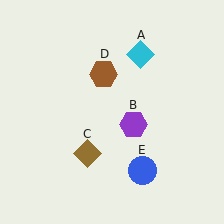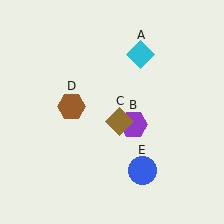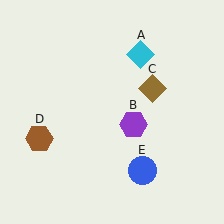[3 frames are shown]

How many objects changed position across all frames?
2 objects changed position: brown diamond (object C), brown hexagon (object D).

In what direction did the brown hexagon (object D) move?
The brown hexagon (object D) moved down and to the left.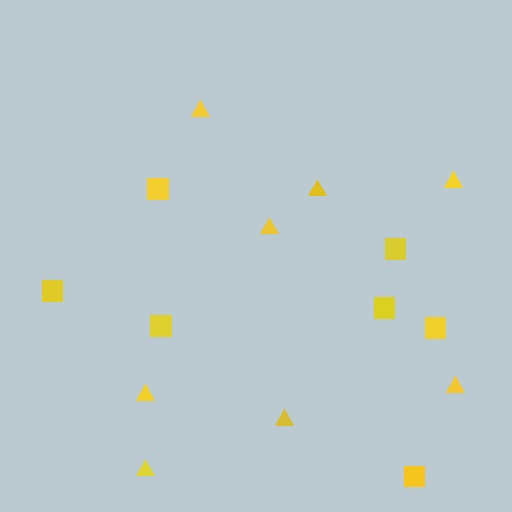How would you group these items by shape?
There are 2 groups: one group of triangles (8) and one group of squares (7).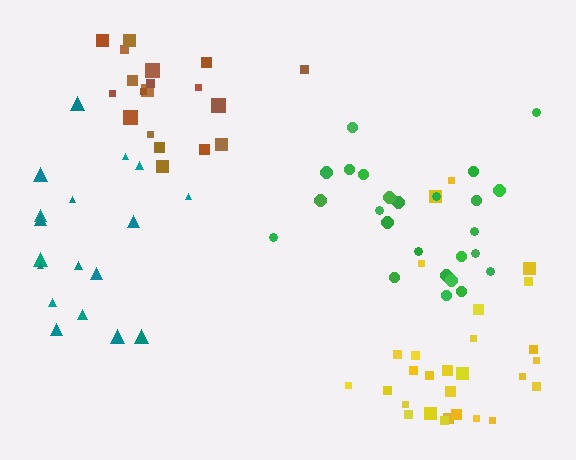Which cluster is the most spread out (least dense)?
Teal.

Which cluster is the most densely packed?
Green.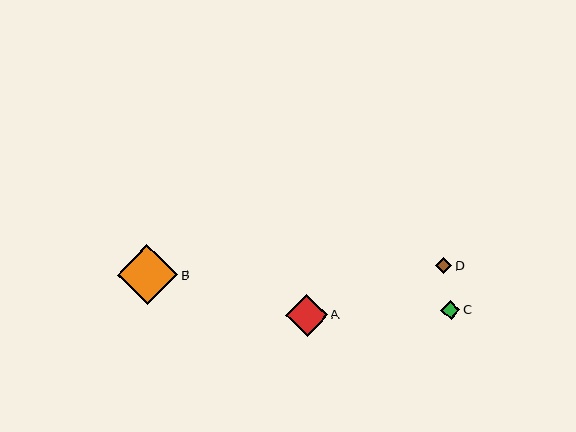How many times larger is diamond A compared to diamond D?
Diamond A is approximately 2.6 times the size of diamond D.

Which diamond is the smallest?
Diamond D is the smallest with a size of approximately 16 pixels.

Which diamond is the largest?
Diamond B is the largest with a size of approximately 60 pixels.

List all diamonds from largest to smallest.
From largest to smallest: B, A, C, D.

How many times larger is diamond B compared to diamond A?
Diamond B is approximately 1.4 times the size of diamond A.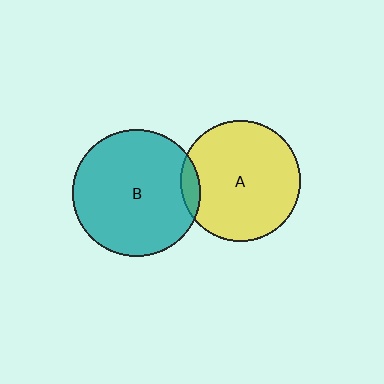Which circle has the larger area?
Circle B (teal).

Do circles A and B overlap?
Yes.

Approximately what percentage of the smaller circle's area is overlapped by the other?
Approximately 10%.